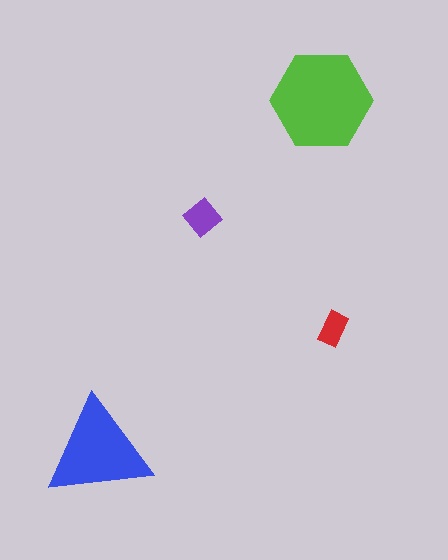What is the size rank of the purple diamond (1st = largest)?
3rd.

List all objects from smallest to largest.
The red rectangle, the purple diamond, the blue triangle, the lime hexagon.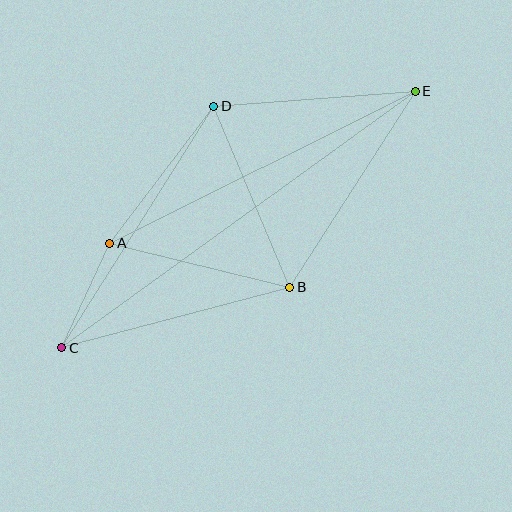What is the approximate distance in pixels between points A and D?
The distance between A and D is approximately 172 pixels.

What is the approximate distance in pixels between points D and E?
The distance between D and E is approximately 202 pixels.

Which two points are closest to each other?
Points A and C are closest to each other.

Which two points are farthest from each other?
Points C and E are farthest from each other.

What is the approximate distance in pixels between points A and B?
The distance between A and B is approximately 185 pixels.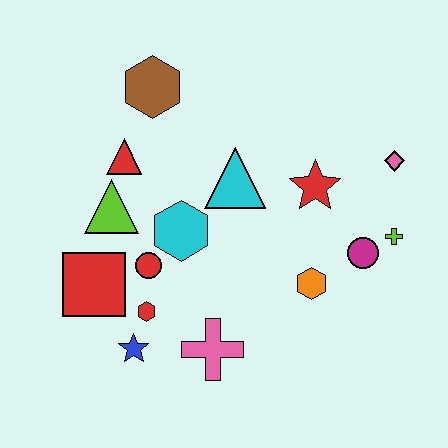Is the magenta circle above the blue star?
Yes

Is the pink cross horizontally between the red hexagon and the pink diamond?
Yes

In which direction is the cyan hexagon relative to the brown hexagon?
The cyan hexagon is below the brown hexagon.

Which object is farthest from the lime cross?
The red square is farthest from the lime cross.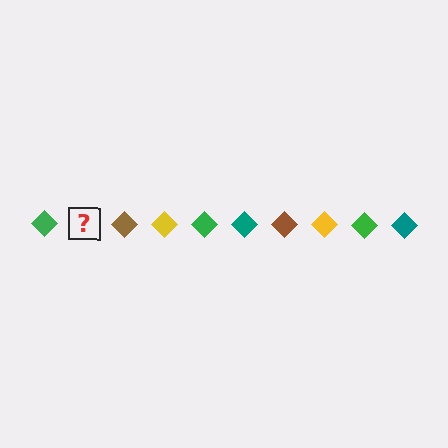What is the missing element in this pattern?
The missing element is a teal diamond.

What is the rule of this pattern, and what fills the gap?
The rule is that the pattern cycles through green, teal, brown, yellow diamonds. The gap should be filled with a teal diamond.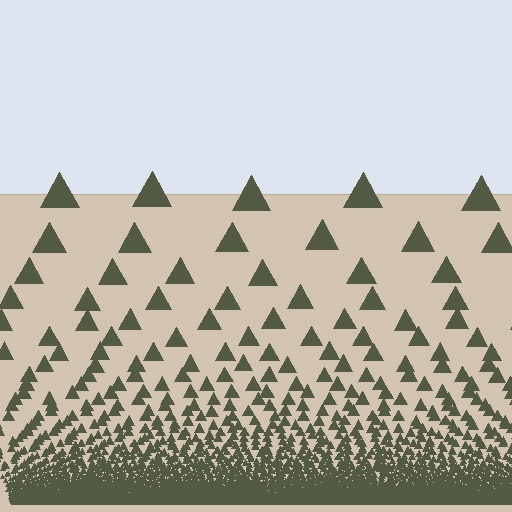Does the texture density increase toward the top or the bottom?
Density increases toward the bottom.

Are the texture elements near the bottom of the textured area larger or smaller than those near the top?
Smaller. The gradient is inverted — elements near the bottom are smaller and denser.